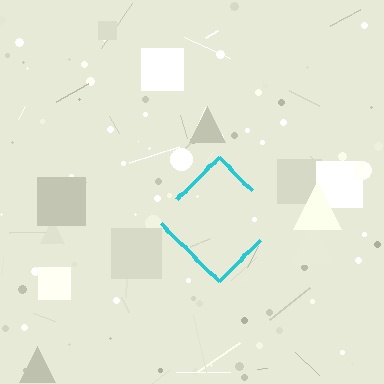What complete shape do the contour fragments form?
The contour fragments form a diamond.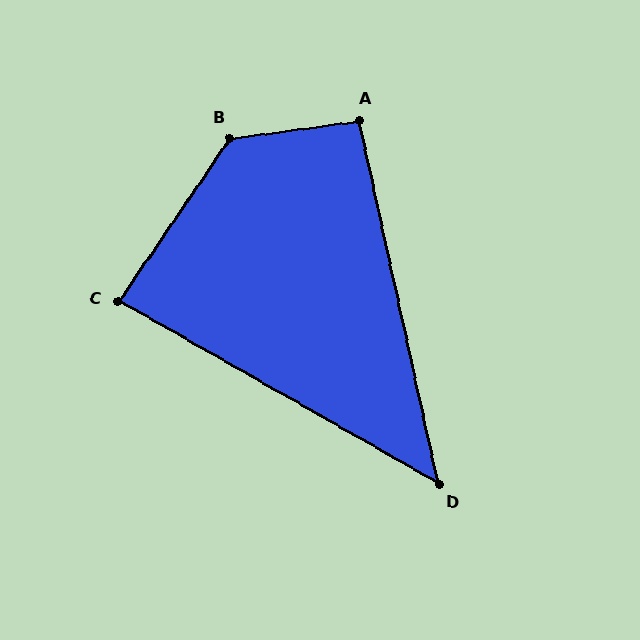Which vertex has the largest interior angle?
B, at approximately 132 degrees.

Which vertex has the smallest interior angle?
D, at approximately 48 degrees.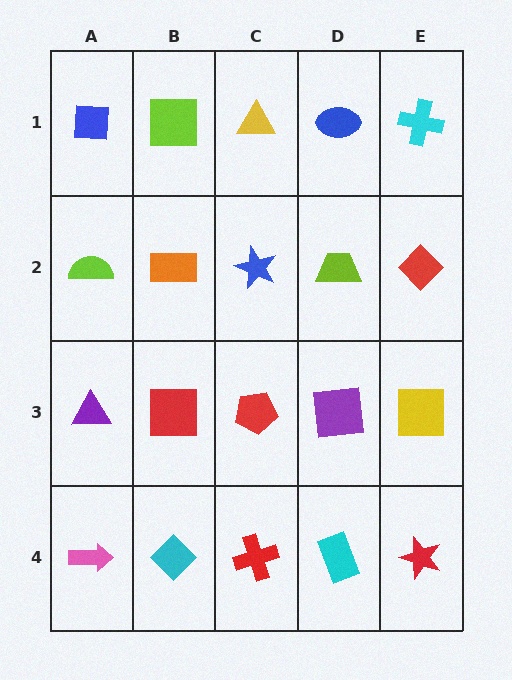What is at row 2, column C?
A blue star.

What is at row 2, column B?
An orange rectangle.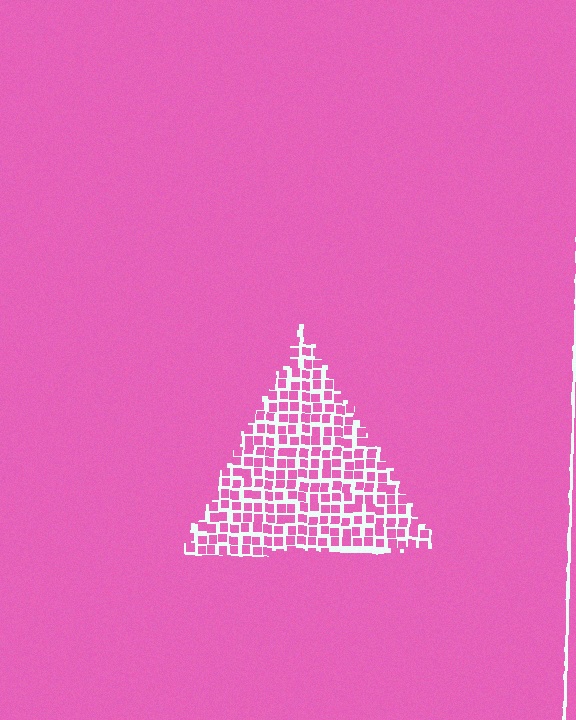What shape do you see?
I see a triangle.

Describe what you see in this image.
The image contains small pink elements arranged at two different densities. A triangle-shaped region is visible where the elements are less densely packed than the surrounding area.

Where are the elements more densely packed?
The elements are more densely packed outside the triangle boundary.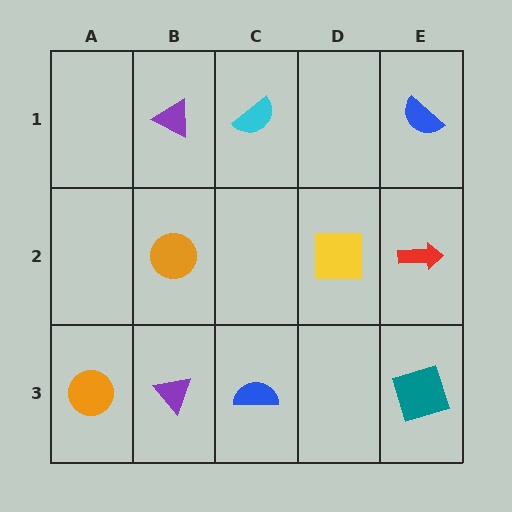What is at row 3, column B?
A purple triangle.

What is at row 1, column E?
A blue semicircle.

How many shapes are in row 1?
3 shapes.